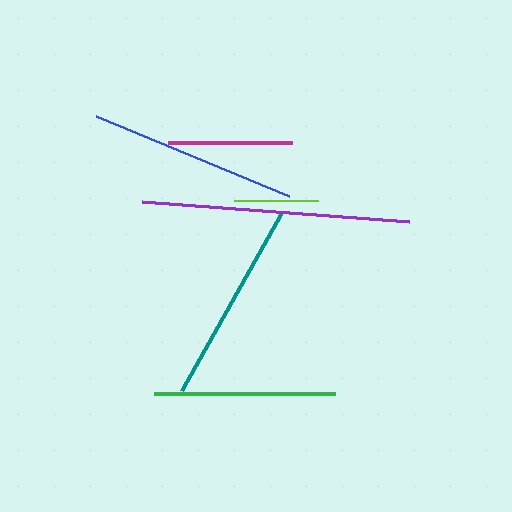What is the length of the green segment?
The green segment is approximately 180 pixels long.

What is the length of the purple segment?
The purple segment is approximately 268 pixels long.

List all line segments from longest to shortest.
From longest to shortest: purple, blue, teal, green, magenta, lime.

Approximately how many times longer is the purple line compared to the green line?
The purple line is approximately 1.5 times the length of the green line.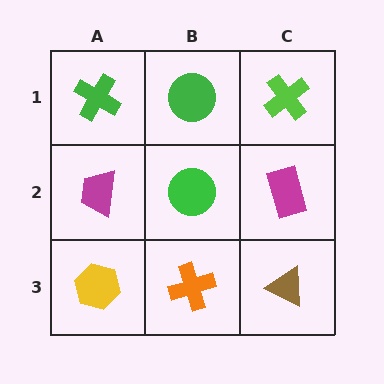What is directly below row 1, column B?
A green circle.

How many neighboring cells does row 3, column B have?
3.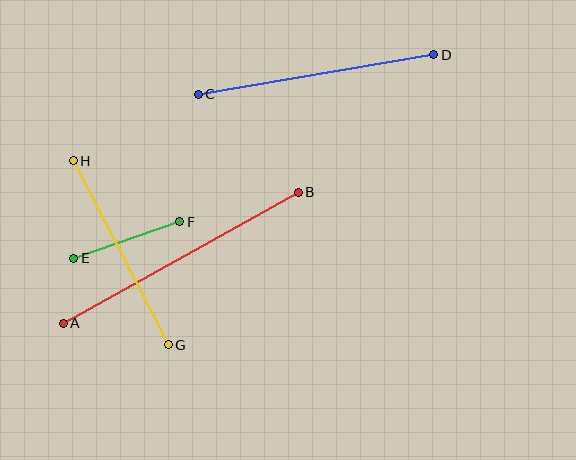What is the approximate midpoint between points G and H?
The midpoint is at approximately (121, 253) pixels.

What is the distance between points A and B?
The distance is approximately 269 pixels.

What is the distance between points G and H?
The distance is approximately 207 pixels.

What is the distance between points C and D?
The distance is approximately 239 pixels.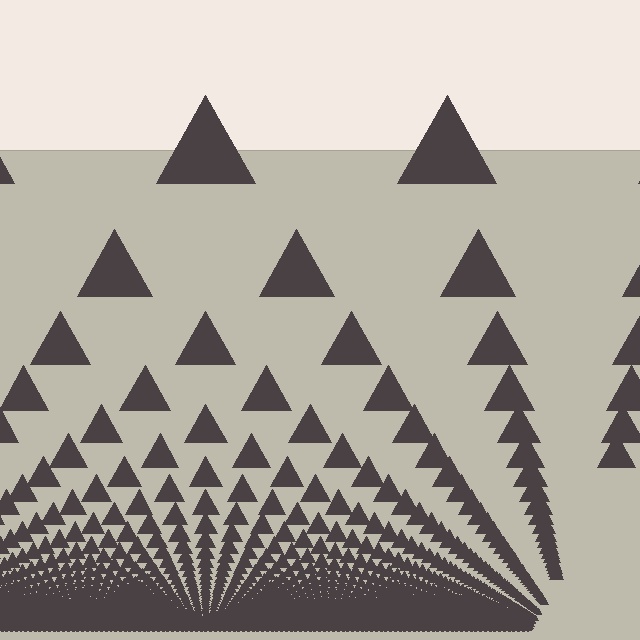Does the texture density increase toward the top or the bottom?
Density increases toward the bottom.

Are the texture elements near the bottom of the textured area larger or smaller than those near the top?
Smaller. The gradient is inverted — elements near the bottom are smaller and denser.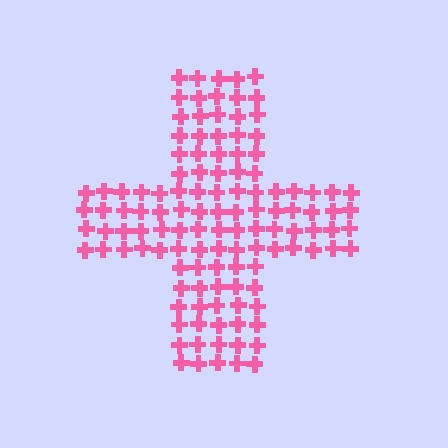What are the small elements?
The small elements are crosses.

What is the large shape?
The large shape is a cross.